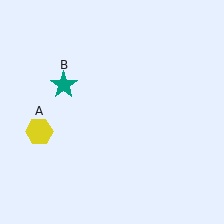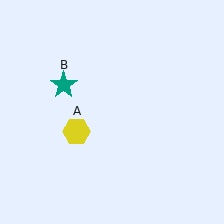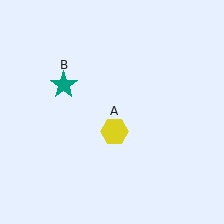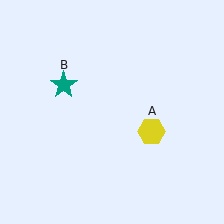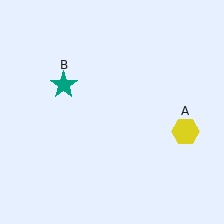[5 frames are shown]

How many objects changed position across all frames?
1 object changed position: yellow hexagon (object A).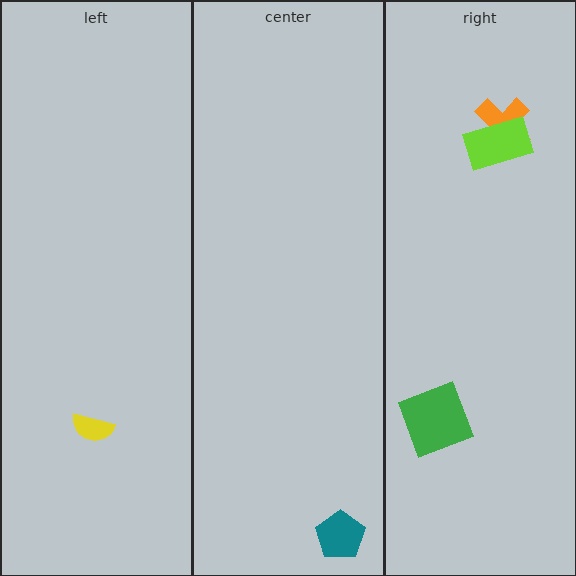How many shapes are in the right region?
3.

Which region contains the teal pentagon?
The center region.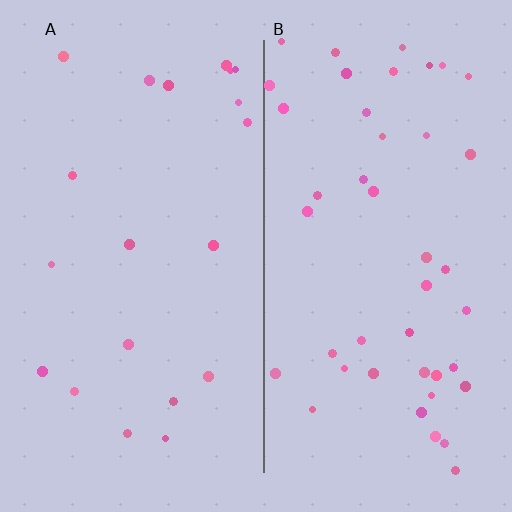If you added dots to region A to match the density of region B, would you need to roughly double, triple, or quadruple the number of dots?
Approximately double.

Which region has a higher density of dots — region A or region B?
B (the right).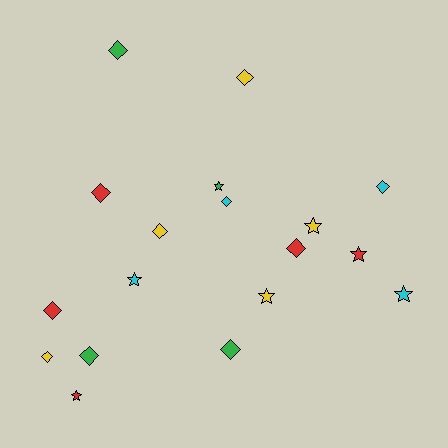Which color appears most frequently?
Yellow, with 5 objects.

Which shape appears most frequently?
Diamond, with 11 objects.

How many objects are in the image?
There are 18 objects.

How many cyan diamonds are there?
There are 2 cyan diamonds.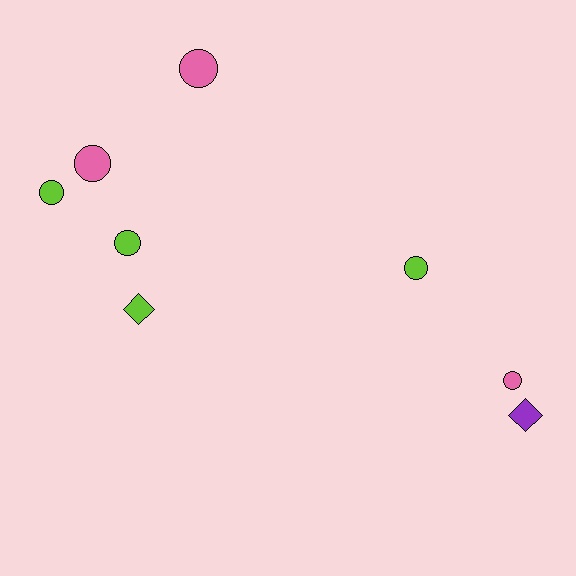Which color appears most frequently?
Lime, with 4 objects.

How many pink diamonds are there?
There are no pink diamonds.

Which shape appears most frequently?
Circle, with 6 objects.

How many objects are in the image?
There are 8 objects.